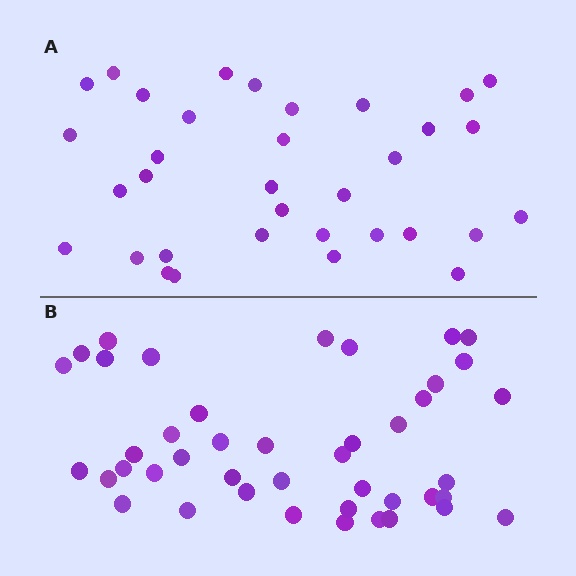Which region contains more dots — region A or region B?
Region B (the bottom region) has more dots.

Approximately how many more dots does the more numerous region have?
Region B has roughly 8 or so more dots than region A.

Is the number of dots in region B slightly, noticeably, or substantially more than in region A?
Region B has noticeably more, but not dramatically so. The ratio is roughly 1.3 to 1.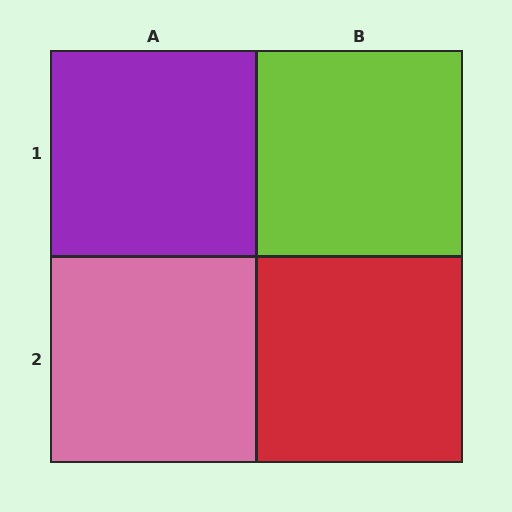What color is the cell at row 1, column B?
Lime.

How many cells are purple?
1 cell is purple.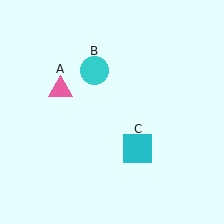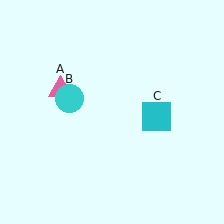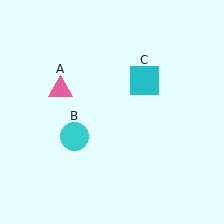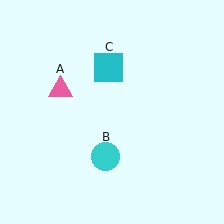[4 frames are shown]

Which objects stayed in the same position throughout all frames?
Pink triangle (object A) remained stationary.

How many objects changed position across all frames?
2 objects changed position: cyan circle (object B), cyan square (object C).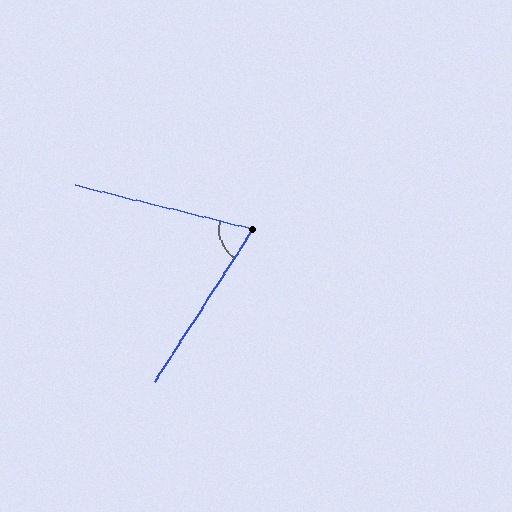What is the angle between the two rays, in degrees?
Approximately 71 degrees.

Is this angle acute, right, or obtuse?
It is acute.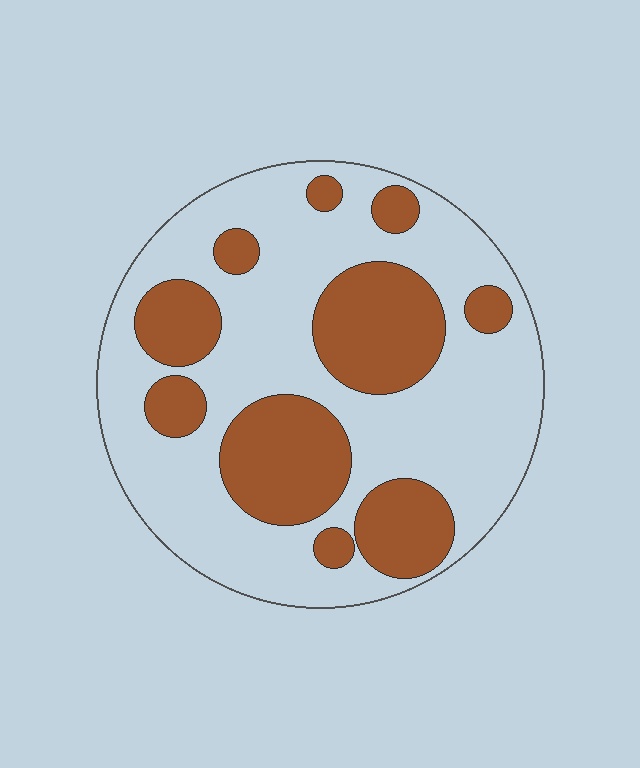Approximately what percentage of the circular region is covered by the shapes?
Approximately 35%.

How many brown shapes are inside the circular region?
10.